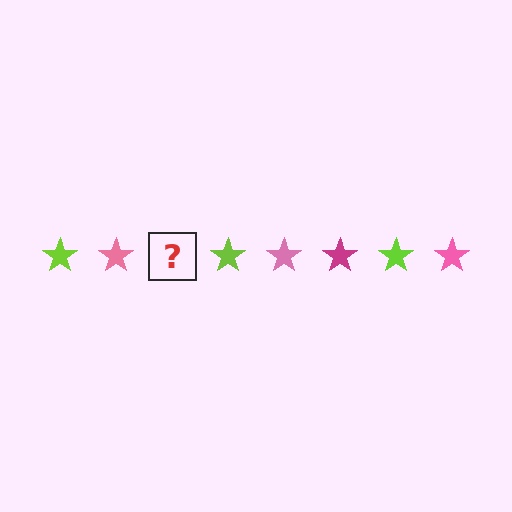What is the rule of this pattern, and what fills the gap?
The rule is that the pattern cycles through lime, pink, magenta stars. The gap should be filled with a magenta star.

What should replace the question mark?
The question mark should be replaced with a magenta star.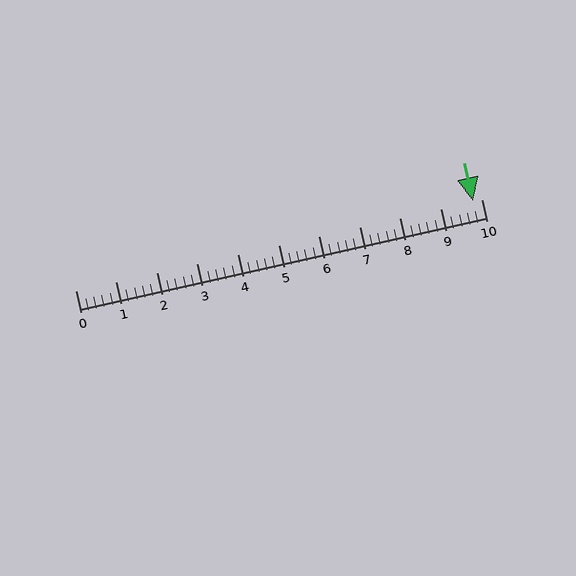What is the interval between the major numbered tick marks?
The major tick marks are spaced 1 units apart.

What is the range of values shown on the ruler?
The ruler shows values from 0 to 10.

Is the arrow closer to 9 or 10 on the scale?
The arrow is closer to 10.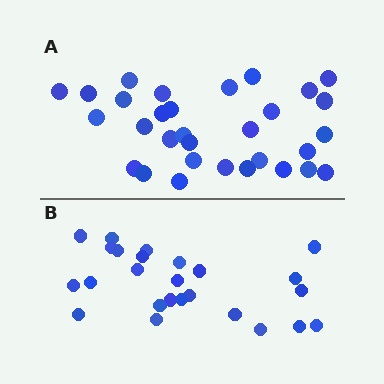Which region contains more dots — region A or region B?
Region A (the top region) has more dots.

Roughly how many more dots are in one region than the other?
Region A has about 6 more dots than region B.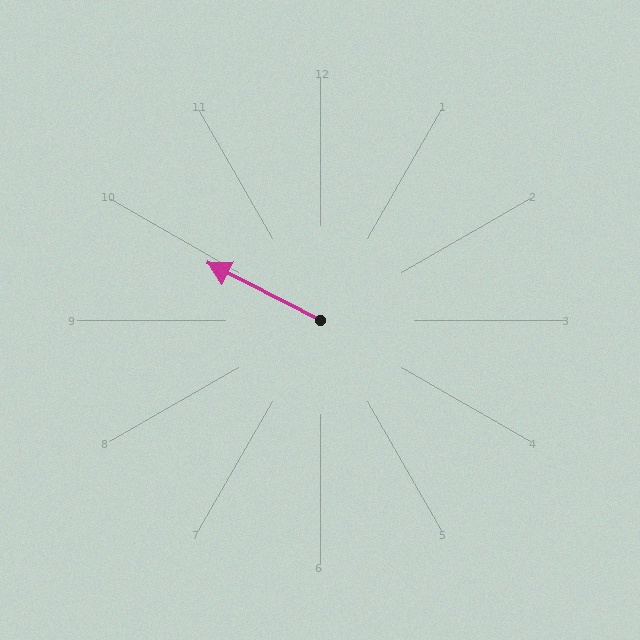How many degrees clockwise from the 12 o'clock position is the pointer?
Approximately 297 degrees.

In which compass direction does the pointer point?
Northwest.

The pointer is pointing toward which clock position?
Roughly 10 o'clock.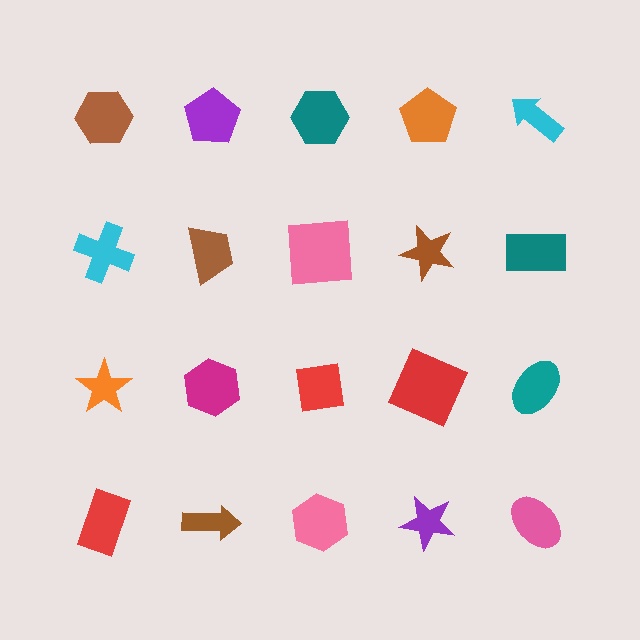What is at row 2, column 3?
A pink square.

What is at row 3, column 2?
A magenta hexagon.